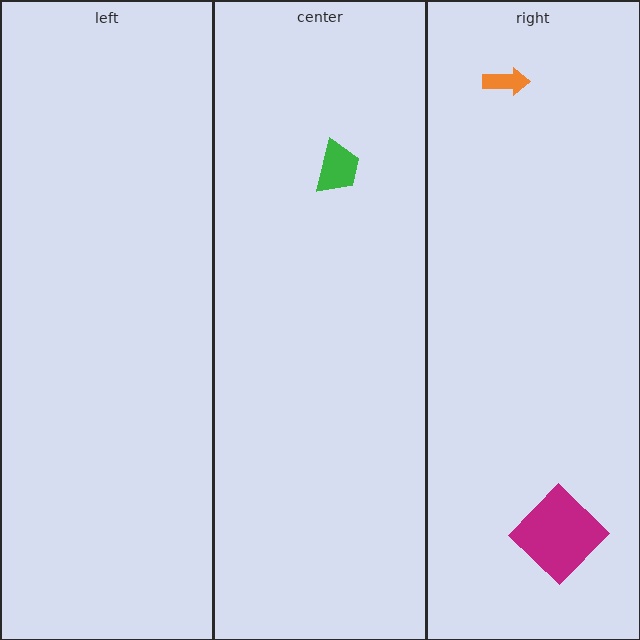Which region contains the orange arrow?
The right region.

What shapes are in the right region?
The orange arrow, the magenta diamond.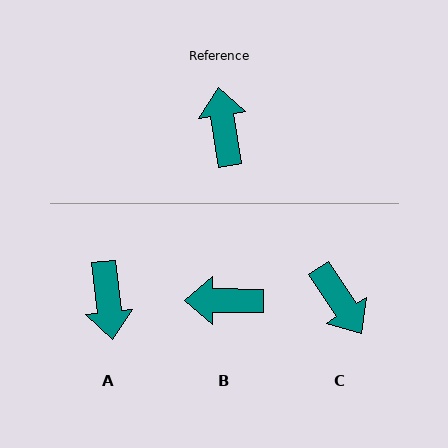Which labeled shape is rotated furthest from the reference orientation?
A, about 178 degrees away.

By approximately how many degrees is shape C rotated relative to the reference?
Approximately 155 degrees clockwise.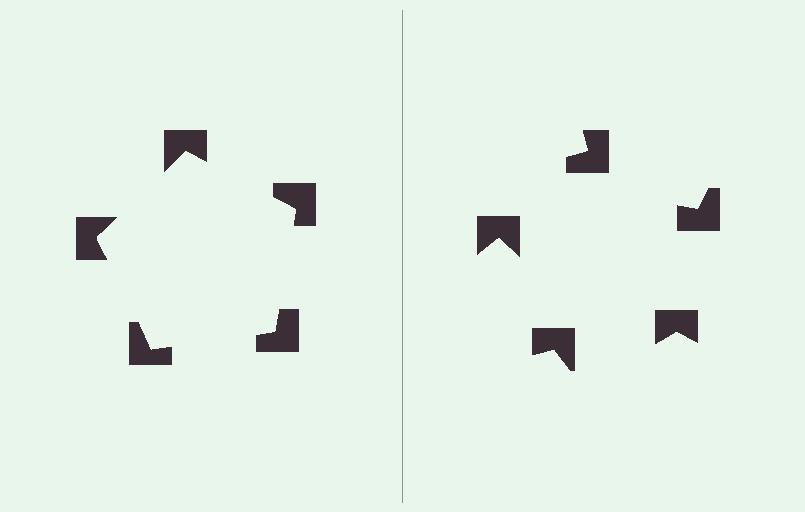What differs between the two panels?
The notched squares are positioned identically on both sides; only the wedge orientations differ. On the left they align to a pentagon; on the right they are misaligned.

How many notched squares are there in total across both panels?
10 — 5 on each side.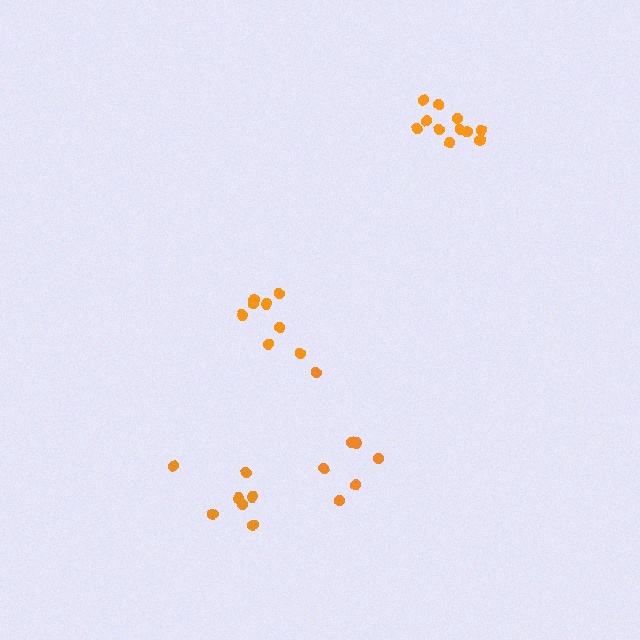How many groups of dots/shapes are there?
There are 4 groups.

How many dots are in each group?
Group 1: 8 dots, Group 2: 7 dots, Group 3: 11 dots, Group 4: 7 dots (33 total).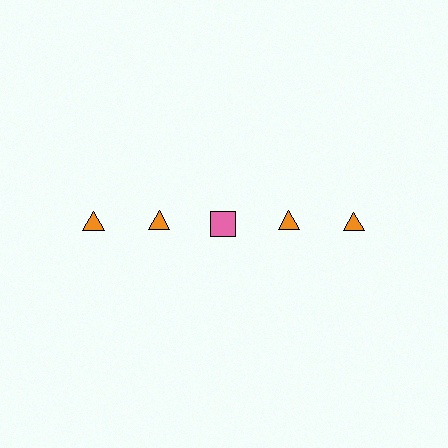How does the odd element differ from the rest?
It differs in both color (pink instead of orange) and shape (square instead of triangle).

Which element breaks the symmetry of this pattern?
The pink square in the top row, center column breaks the symmetry. All other shapes are orange triangles.